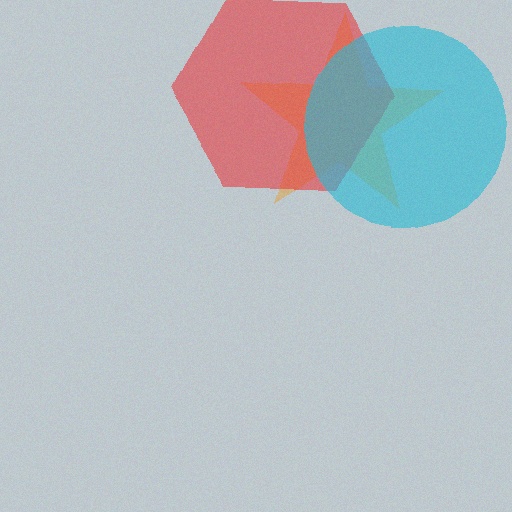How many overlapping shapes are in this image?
There are 3 overlapping shapes in the image.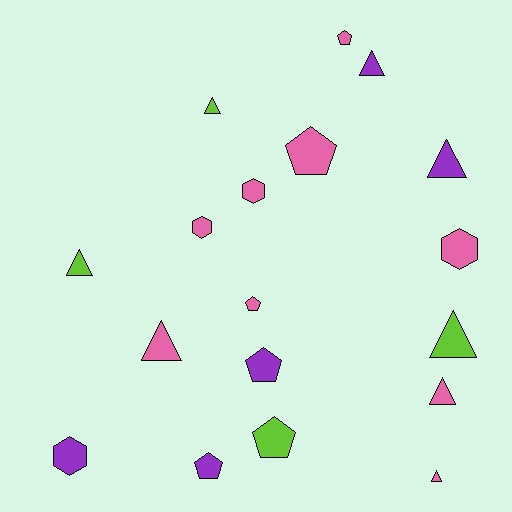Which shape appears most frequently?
Triangle, with 8 objects.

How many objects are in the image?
There are 18 objects.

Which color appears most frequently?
Pink, with 9 objects.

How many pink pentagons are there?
There are 3 pink pentagons.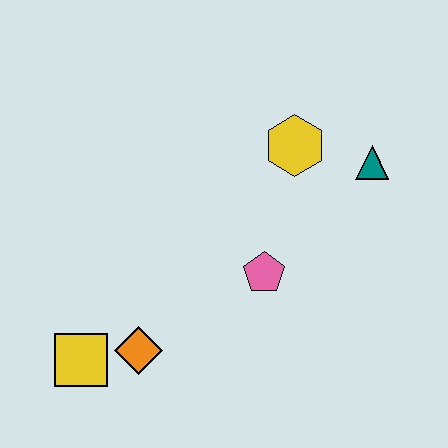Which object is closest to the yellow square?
The orange diamond is closest to the yellow square.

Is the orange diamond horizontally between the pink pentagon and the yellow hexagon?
No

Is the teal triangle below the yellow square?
No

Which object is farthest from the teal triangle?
The yellow square is farthest from the teal triangle.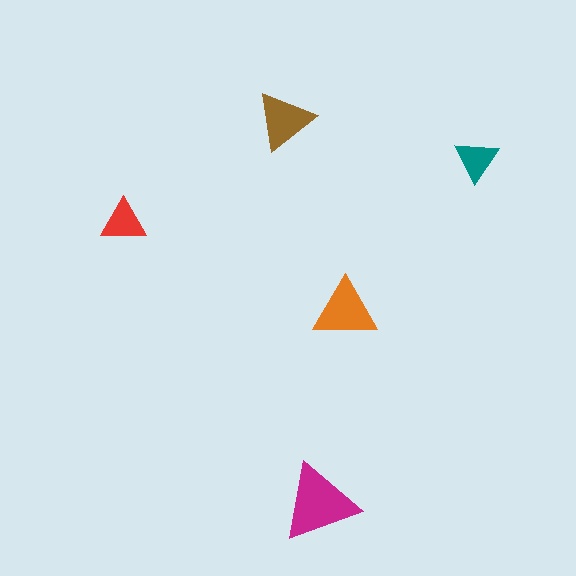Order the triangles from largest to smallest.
the magenta one, the orange one, the brown one, the red one, the teal one.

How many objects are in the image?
There are 5 objects in the image.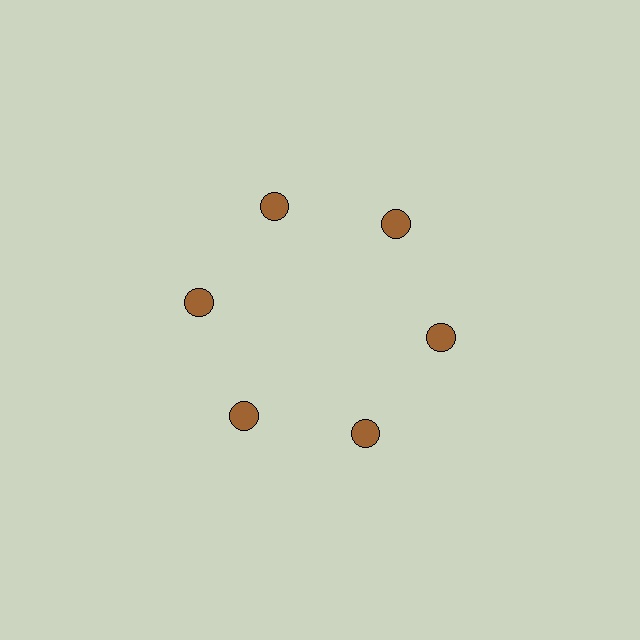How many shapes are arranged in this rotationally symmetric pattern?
There are 6 shapes, arranged in 6 groups of 1.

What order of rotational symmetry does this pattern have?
This pattern has 6-fold rotational symmetry.